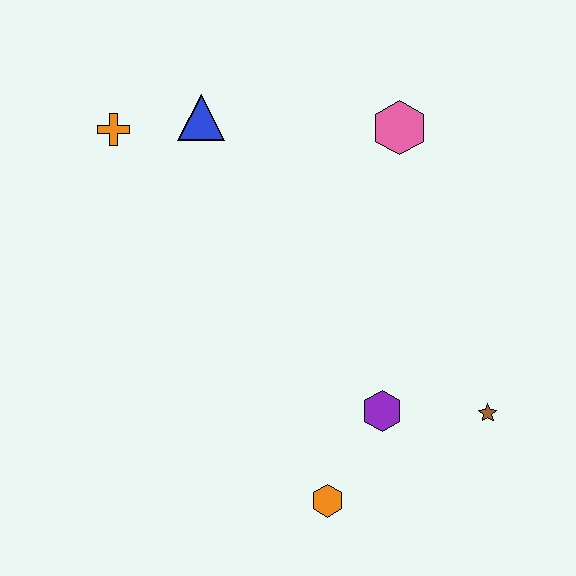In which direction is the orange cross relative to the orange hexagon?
The orange cross is above the orange hexagon.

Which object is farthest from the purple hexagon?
The orange cross is farthest from the purple hexagon.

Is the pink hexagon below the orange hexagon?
No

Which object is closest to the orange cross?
The blue triangle is closest to the orange cross.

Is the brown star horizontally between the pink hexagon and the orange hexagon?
No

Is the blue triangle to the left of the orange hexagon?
Yes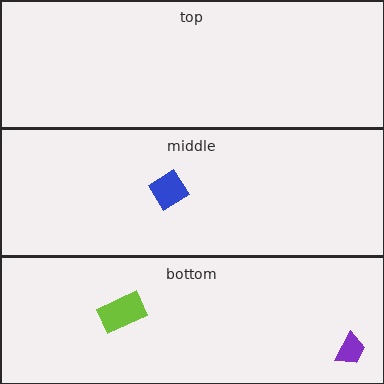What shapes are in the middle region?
The blue diamond.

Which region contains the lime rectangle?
The bottom region.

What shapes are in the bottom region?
The purple trapezoid, the lime rectangle.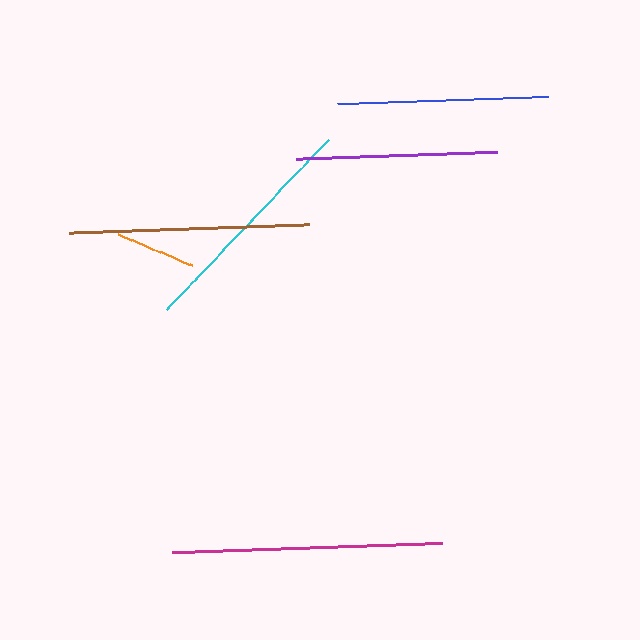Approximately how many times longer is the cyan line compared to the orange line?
The cyan line is approximately 2.9 times the length of the orange line.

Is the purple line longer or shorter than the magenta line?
The magenta line is longer than the purple line.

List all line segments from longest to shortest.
From longest to shortest: magenta, brown, cyan, blue, purple, orange.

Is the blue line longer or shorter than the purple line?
The blue line is longer than the purple line.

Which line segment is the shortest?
The orange line is the shortest at approximately 81 pixels.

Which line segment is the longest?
The magenta line is the longest at approximately 270 pixels.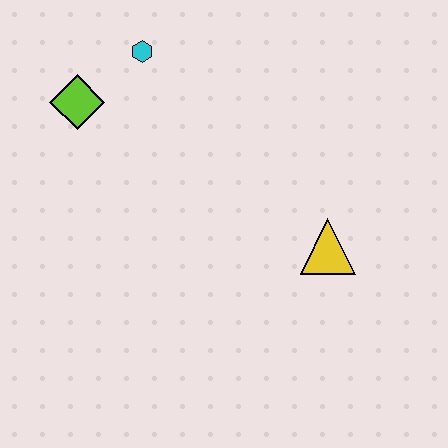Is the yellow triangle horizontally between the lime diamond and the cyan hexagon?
No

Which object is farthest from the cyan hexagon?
The yellow triangle is farthest from the cyan hexagon.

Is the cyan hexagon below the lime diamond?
No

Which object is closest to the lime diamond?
The cyan hexagon is closest to the lime diamond.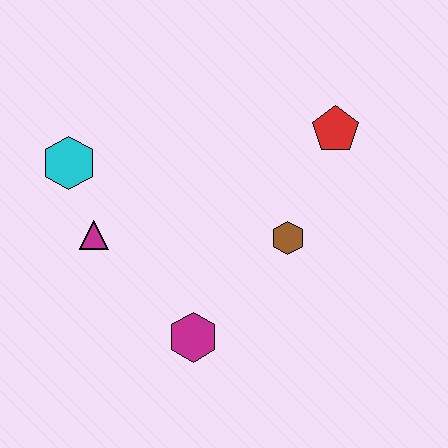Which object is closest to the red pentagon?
The brown hexagon is closest to the red pentagon.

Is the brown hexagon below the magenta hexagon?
No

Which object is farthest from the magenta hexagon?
The red pentagon is farthest from the magenta hexagon.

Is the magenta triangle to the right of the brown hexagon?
No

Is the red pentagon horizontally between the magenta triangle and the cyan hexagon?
No